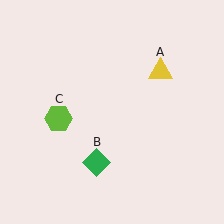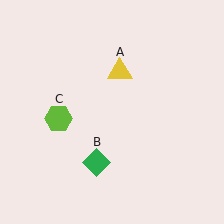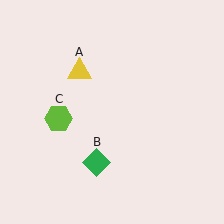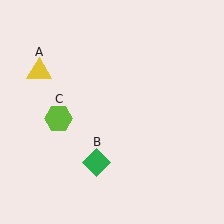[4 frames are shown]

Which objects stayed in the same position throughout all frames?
Green diamond (object B) and lime hexagon (object C) remained stationary.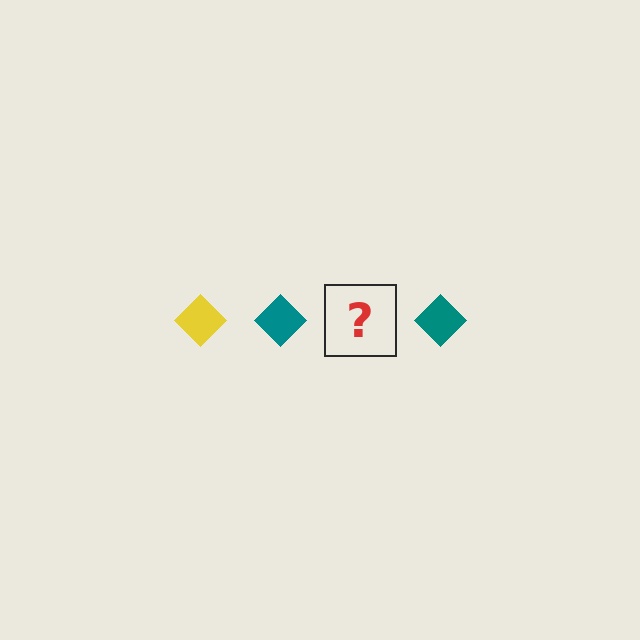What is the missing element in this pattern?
The missing element is a yellow diamond.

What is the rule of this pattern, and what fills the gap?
The rule is that the pattern cycles through yellow, teal diamonds. The gap should be filled with a yellow diamond.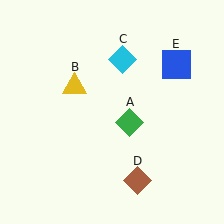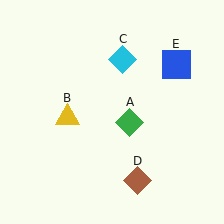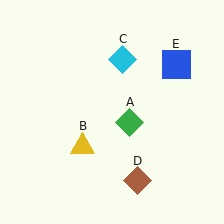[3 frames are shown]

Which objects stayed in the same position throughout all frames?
Green diamond (object A) and cyan diamond (object C) and brown diamond (object D) and blue square (object E) remained stationary.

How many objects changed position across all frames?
1 object changed position: yellow triangle (object B).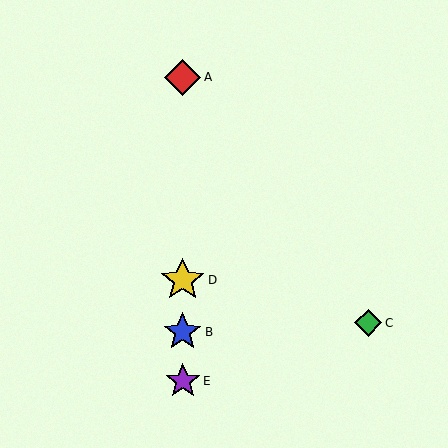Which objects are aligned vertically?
Objects A, B, D, E are aligned vertically.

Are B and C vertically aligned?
No, B is at x≈183 and C is at x≈368.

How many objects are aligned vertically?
4 objects (A, B, D, E) are aligned vertically.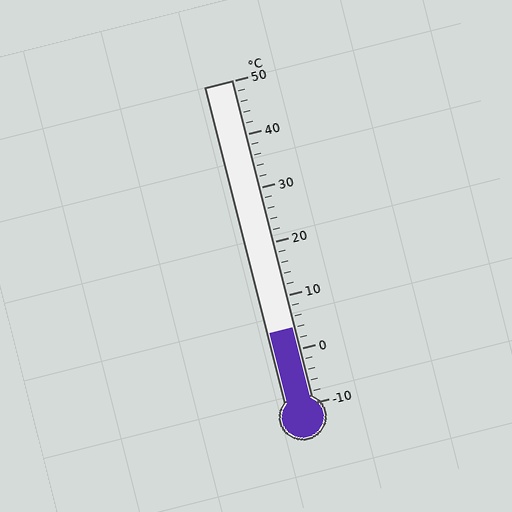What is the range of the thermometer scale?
The thermometer scale ranges from -10°C to 50°C.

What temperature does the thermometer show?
The thermometer shows approximately 4°C.